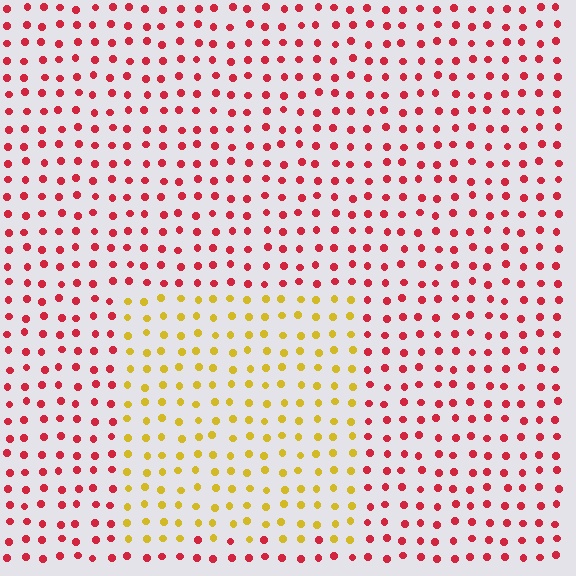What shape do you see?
I see a rectangle.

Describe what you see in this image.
The image is filled with small red elements in a uniform arrangement. A rectangle-shaped region is visible where the elements are tinted to a slightly different hue, forming a subtle color boundary.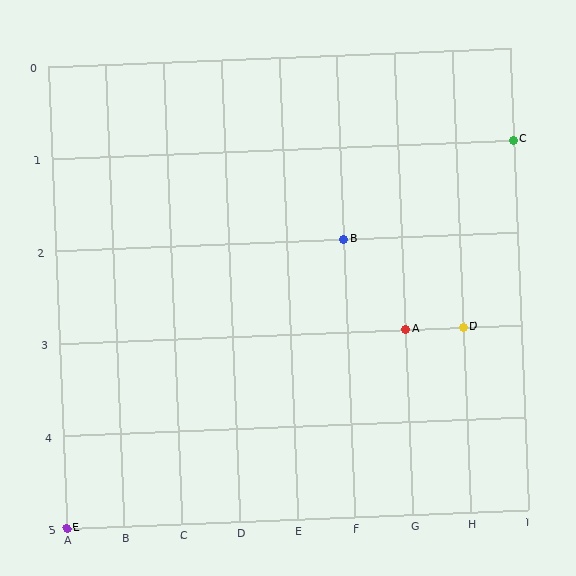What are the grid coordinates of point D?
Point D is at grid coordinates (H, 3).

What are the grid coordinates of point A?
Point A is at grid coordinates (G, 3).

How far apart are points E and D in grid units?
Points E and D are 7 columns and 2 rows apart (about 7.3 grid units diagonally).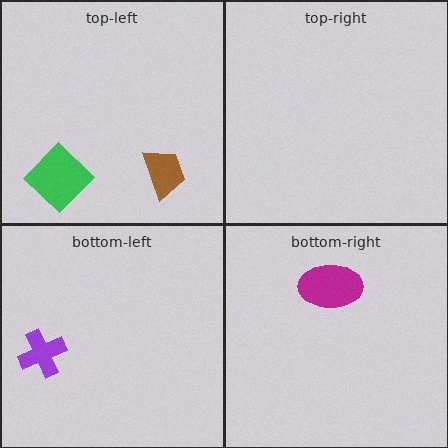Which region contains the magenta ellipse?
The bottom-right region.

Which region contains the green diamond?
The top-left region.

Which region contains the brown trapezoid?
The top-left region.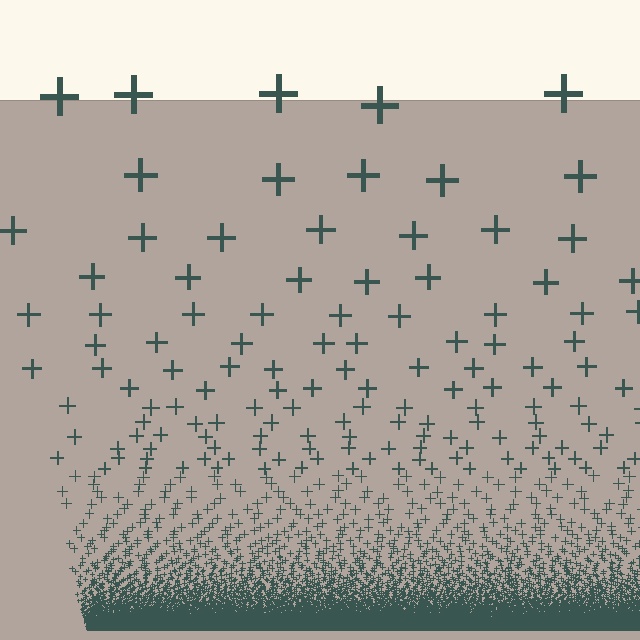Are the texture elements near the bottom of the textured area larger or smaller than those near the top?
Smaller. The gradient is inverted — elements near the bottom are smaller and denser.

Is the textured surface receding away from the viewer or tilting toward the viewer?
The surface appears to tilt toward the viewer. Texture elements get larger and sparser toward the top.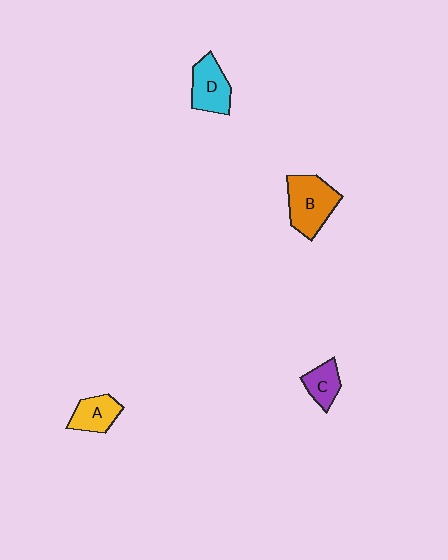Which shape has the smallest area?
Shape C (purple).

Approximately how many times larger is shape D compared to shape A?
Approximately 1.3 times.